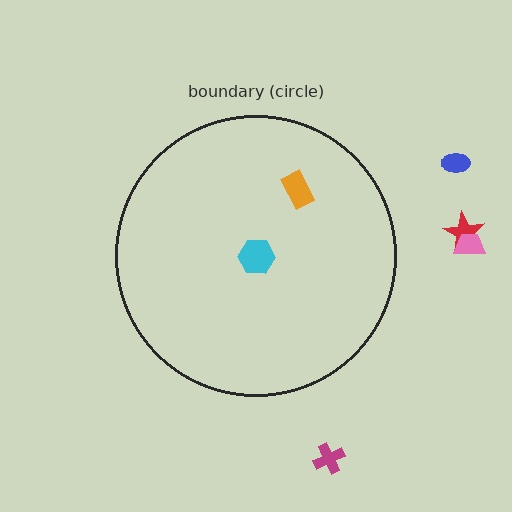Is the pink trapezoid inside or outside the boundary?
Outside.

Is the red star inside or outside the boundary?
Outside.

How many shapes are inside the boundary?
2 inside, 4 outside.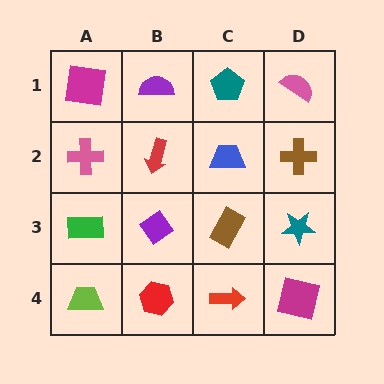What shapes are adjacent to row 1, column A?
A pink cross (row 2, column A), a purple semicircle (row 1, column B).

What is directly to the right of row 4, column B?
A red arrow.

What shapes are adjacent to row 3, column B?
A red arrow (row 2, column B), a red hexagon (row 4, column B), a green rectangle (row 3, column A), a brown rectangle (row 3, column C).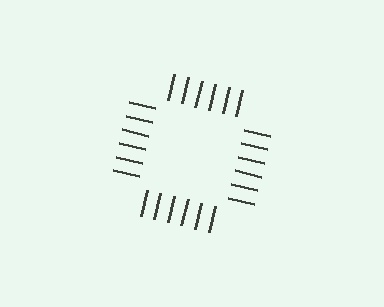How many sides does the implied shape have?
4 sides — the line-ends trace a square.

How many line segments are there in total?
24 — 6 along each of the 4 edges.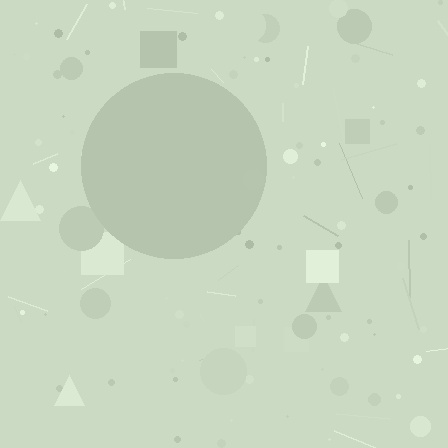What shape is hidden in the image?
A circle is hidden in the image.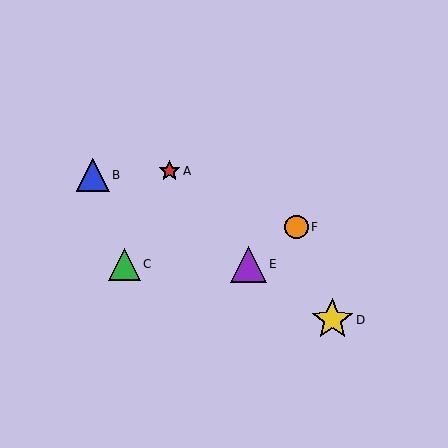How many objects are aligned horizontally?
2 objects (C, E) are aligned horizontally.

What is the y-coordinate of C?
Object C is at y≈265.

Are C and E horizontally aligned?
Yes, both are at y≈265.